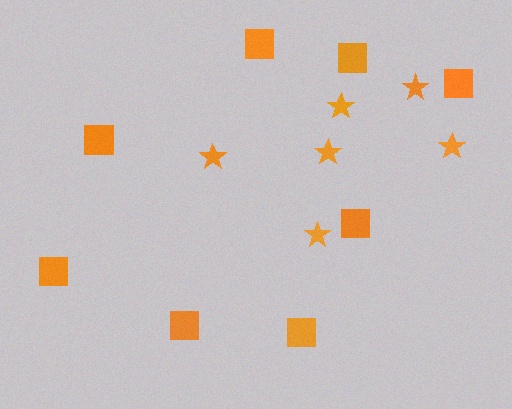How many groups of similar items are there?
There are 2 groups: one group of stars (6) and one group of squares (8).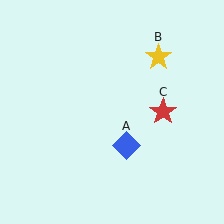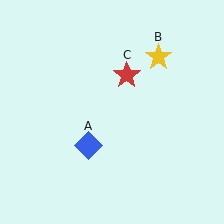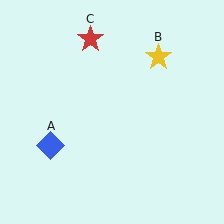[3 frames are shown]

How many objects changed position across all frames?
2 objects changed position: blue diamond (object A), red star (object C).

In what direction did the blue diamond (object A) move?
The blue diamond (object A) moved left.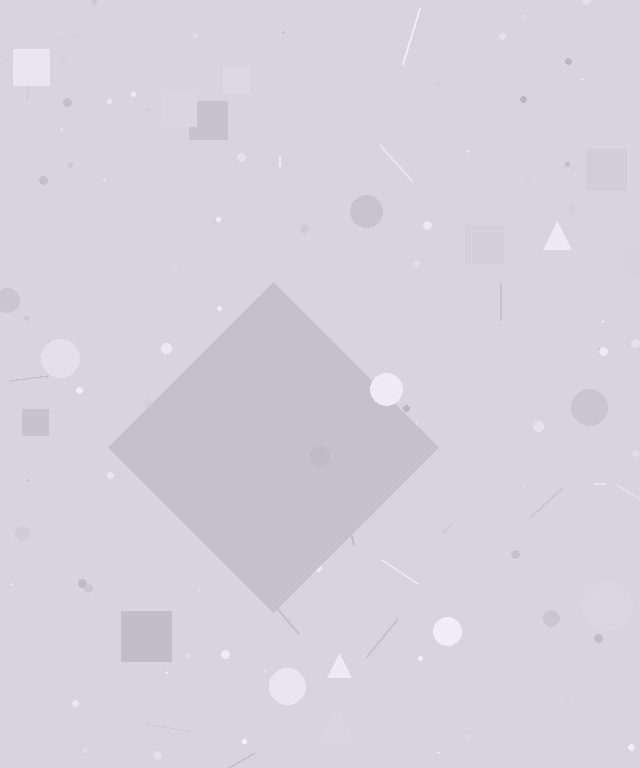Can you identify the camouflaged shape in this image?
The camouflaged shape is a diamond.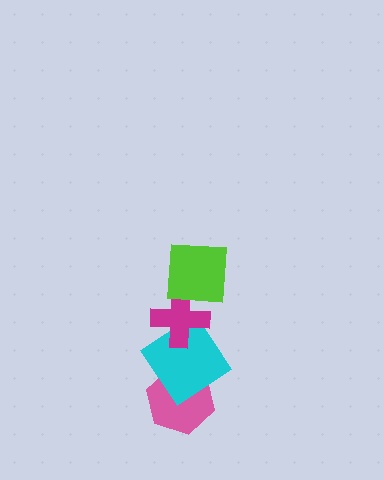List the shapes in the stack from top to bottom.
From top to bottom: the lime square, the magenta cross, the cyan diamond, the pink hexagon.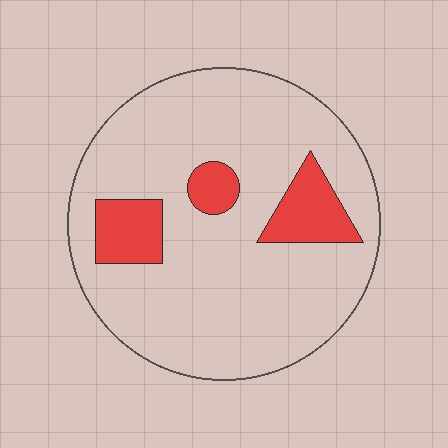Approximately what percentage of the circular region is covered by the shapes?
Approximately 15%.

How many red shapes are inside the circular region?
3.